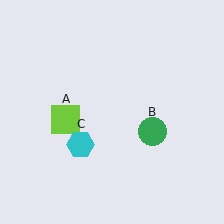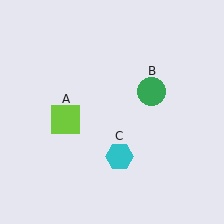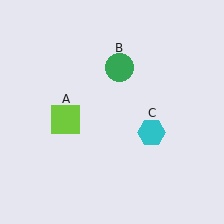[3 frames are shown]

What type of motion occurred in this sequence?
The green circle (object B), cyan hexagon (object C) rotated counterclockwise around the center of the scene.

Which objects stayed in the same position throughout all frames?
Lime square (object A) remained stationary.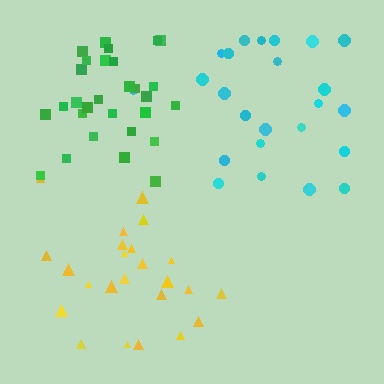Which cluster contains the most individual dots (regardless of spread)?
Green (29).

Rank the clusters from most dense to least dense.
green, yellow, cyan.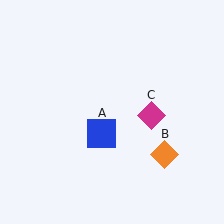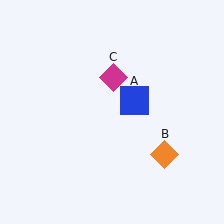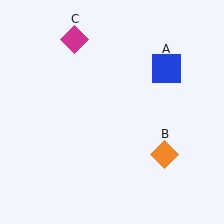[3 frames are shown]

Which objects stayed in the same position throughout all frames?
Orange diamond (object B) remained stationary.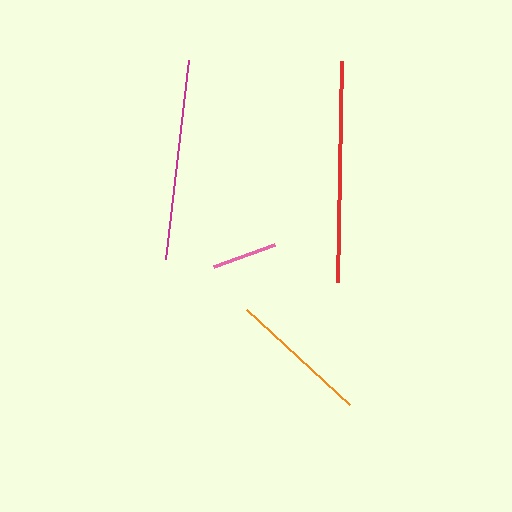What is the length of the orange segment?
The orange segment is approximately 140 pixels long.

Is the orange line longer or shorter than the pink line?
The orange line is longer than the pink line.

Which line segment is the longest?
The red line is the longest at approximately 221 pixels.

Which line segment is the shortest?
The pink line is the shortest at approximately 65 pixels.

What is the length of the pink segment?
The pink segment is approximately 65 pixels long.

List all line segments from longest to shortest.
From longest to shortest: red, magenta, orange, pink.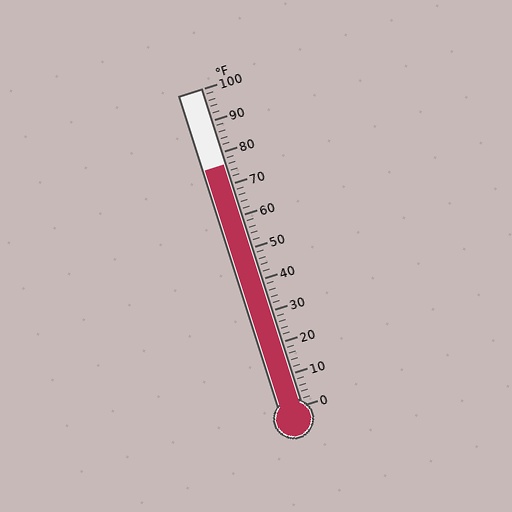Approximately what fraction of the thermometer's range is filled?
The thermometer is filled to approximately 75% of its range.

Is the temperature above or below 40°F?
The temperature is above 40°F.